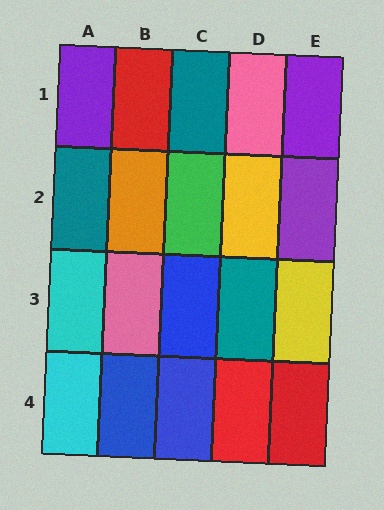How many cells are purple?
3 cells are purple.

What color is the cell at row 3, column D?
Teal.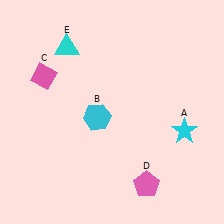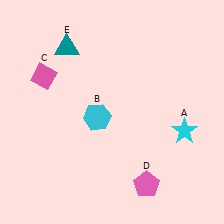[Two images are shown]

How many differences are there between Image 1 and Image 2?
There is 1 difference between the two images.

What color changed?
The triangle (E) changed from cyan in Image 1 to teal in Image 2.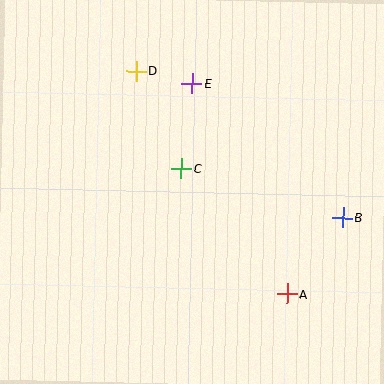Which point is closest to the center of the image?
Point C at (181, 169) is closest to the center.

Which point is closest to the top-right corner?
Point E is closest to the top-right corner.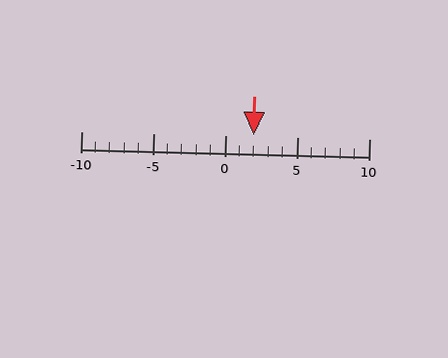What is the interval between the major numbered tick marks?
The major tick marks are spaced 5 units apart.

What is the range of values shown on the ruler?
The ruler shows values from -10 to 10.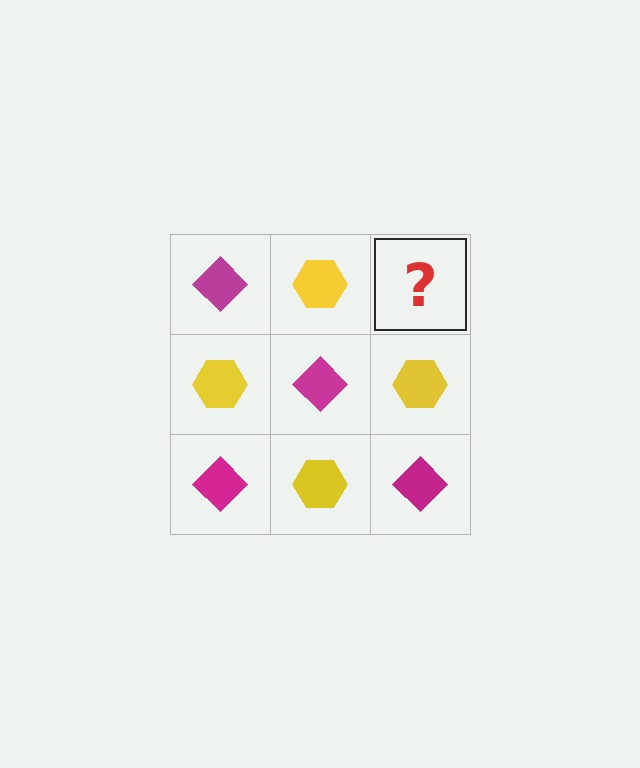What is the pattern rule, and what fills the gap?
The rule is that it alternates magenta diamond and yellow hexagon in a checkerboard pattern. The gap should be filled with a magenta diamond.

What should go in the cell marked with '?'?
The missing cell should contain a magenta diamond.